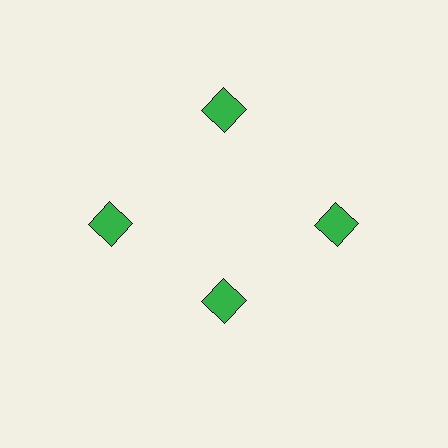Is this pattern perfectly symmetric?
No. The 4 green squares are arranged in a ring, but one element near the 6 o'clock position is pulled inward toward the center, breaking the 4-fold rotational symmetry.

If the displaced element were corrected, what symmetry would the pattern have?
It would have 4-fold rotational symmetry — the pattern would map onto itself every 90 degrees.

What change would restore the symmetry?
The symmetry would be restored by moving it outward, back onto the ring so that all 4 squares sit at equal angles and equal distance from the center.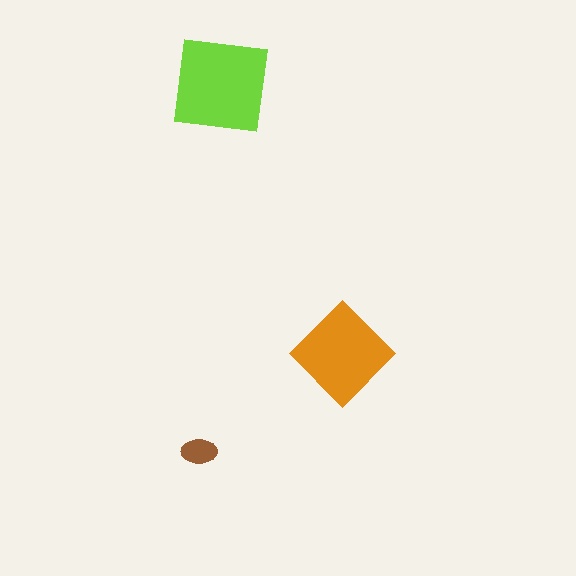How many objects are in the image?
There are 3 objects in the image.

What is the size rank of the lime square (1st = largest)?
1st.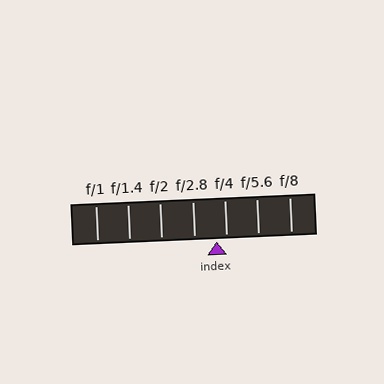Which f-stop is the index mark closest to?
The index mark is closest to f/4.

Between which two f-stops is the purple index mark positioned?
The index mark is between f/2.8 and f/4.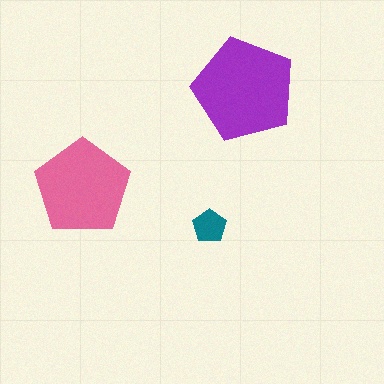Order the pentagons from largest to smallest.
the purple one, the pink one, the teal one.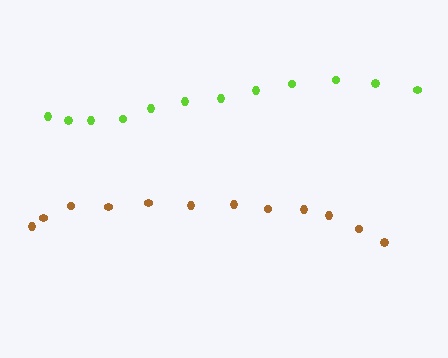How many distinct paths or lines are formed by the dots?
There are 2 distinct paths.